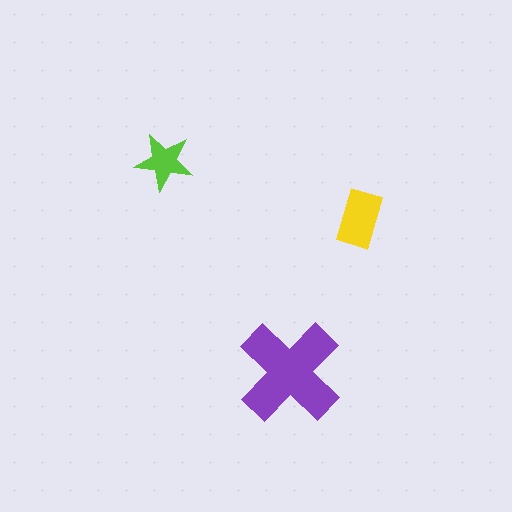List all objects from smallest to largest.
The lime star, the yellow rectangle, the purple cross.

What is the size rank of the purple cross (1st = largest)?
1st.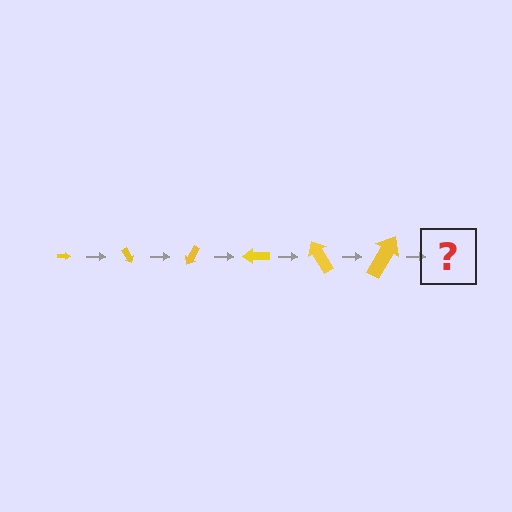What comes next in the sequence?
The next element should be an arrow, larger than the previous one and rotated 360 degrees from the start.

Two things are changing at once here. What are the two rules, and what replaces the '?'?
The two rules are that the arrow grows larger each step and it rotates 60 degrees each step. The '?' should be an arrow, larger than the previous one and rotated 360 degrees from the start.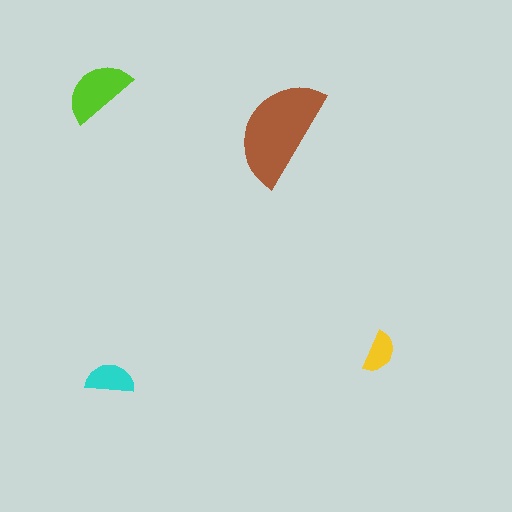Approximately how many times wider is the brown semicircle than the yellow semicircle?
About 2.5 times wider.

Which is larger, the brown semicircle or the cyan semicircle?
The brown one.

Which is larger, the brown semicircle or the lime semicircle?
The brown one.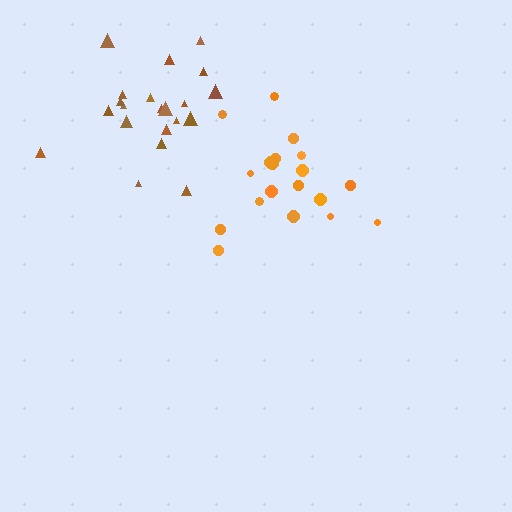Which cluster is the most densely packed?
Orange.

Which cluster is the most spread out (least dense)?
Brown.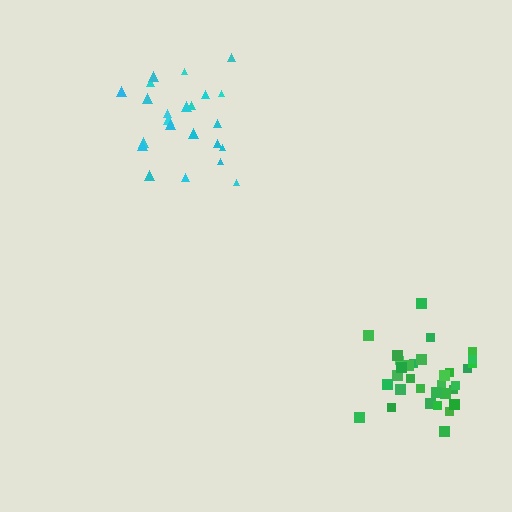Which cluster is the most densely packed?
Green.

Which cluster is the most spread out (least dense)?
Cyan.